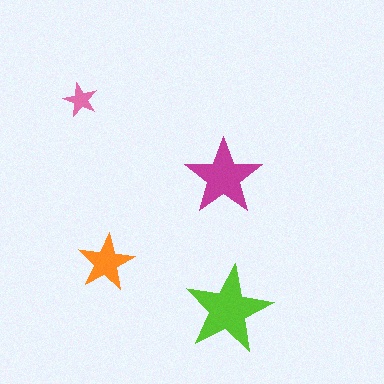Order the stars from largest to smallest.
the lime one, the magenta one, the orange one, the pink one.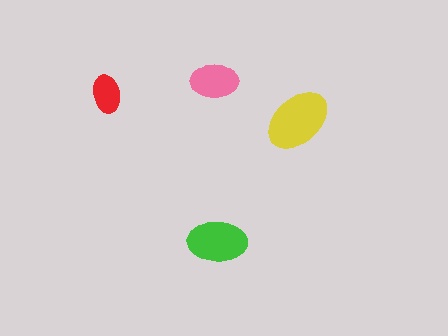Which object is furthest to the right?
The yellow ellipse is rightmost.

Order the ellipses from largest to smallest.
the yellow one, the green one, the pink one, the red one.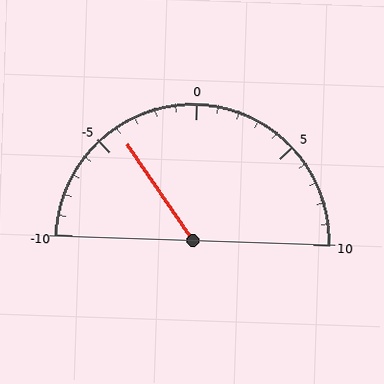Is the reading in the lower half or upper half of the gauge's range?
The reading is in the lower half of the range (-10 to 10).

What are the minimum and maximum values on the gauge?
The gauge ranges from -10 to 10.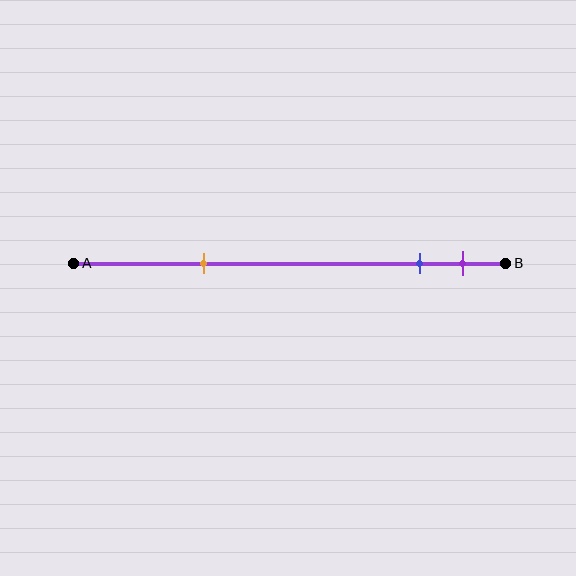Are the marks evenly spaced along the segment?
No, the marks are not evenly spaced.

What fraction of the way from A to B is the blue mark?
The blue mark is approximately 80% (0.8) of the way from A to B.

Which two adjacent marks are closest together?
The blue and purple marks are the closest adjacent pair.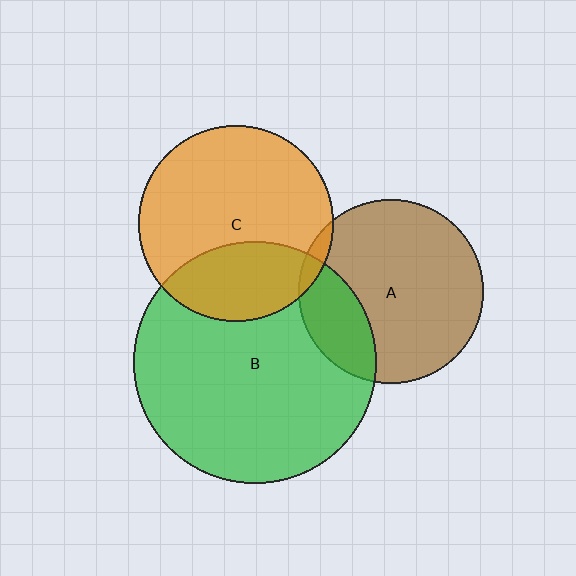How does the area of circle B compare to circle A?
Approximately 1.7 times.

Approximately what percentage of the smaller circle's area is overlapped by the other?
Approximately 25%.